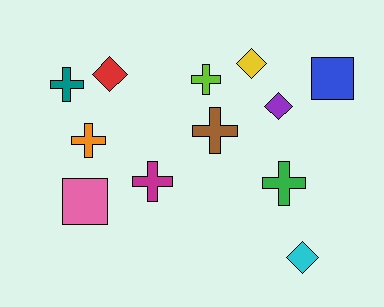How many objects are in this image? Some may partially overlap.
There are 12 objects.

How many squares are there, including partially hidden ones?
There are 2 squares.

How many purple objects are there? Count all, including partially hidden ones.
There is 1 purple object.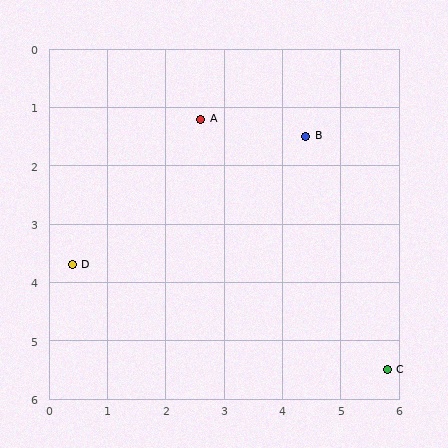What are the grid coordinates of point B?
Point B is at approximately (4.4, 1.5).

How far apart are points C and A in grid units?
Points C and A are about 5.4 grid units apart.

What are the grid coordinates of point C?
Point C is at approximately (5.8, 5.5).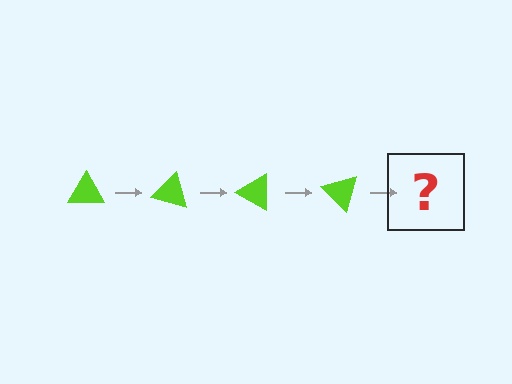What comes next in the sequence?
The next element should be a lime triangle rotated 60 degrees.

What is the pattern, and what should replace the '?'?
The pattern is that the triangle rotates 15 degrees each step. The '?' should be a lime triangle rotated 60 degrees.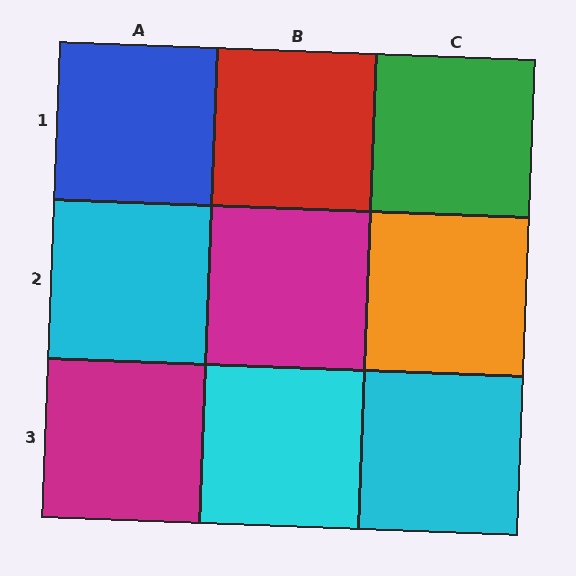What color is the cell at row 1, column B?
Red.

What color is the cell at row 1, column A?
Blue.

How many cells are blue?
1 cell is blue.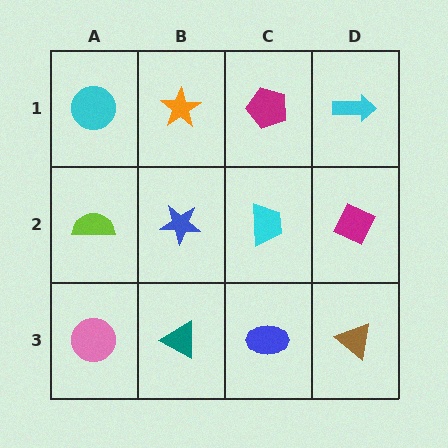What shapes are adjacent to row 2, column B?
An orange star (row 1, column B), a teal triangle (row 3, column B), a lime semicircle (row 2, column A), a cyan trapezoid (row 2, column C).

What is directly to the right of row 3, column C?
A brown triangle.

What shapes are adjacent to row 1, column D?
A magenta diamond (row 2, column D), a magenta pentagon (row 1, column C).